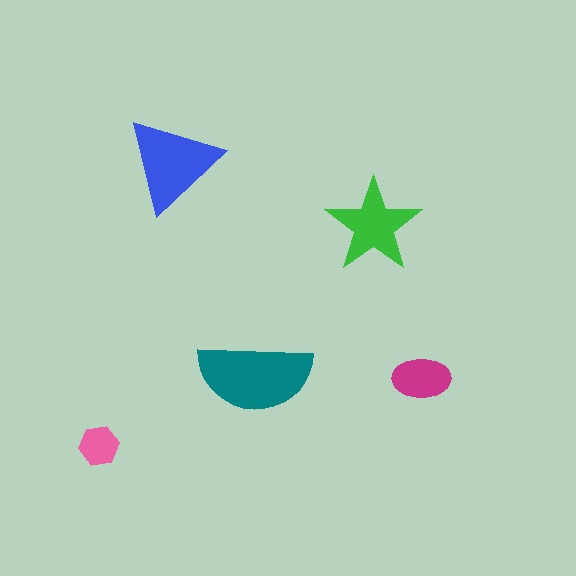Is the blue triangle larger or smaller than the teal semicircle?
Smaller.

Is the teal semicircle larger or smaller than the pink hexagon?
Larger.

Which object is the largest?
The teal semicircle.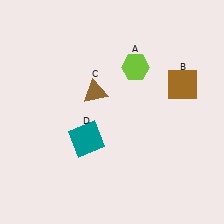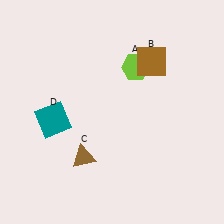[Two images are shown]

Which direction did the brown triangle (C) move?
The brown triangle (C) moved down.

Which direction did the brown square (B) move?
The brown square (B) moved left.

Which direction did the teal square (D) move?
The teal square (D) moved left.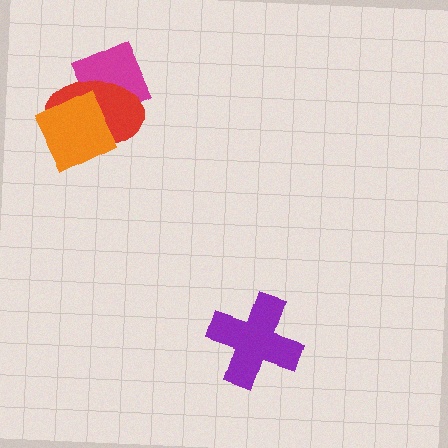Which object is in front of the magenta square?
The red ellipse is in front of the magenta square.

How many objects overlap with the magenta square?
1 object overlaps with the magenta square.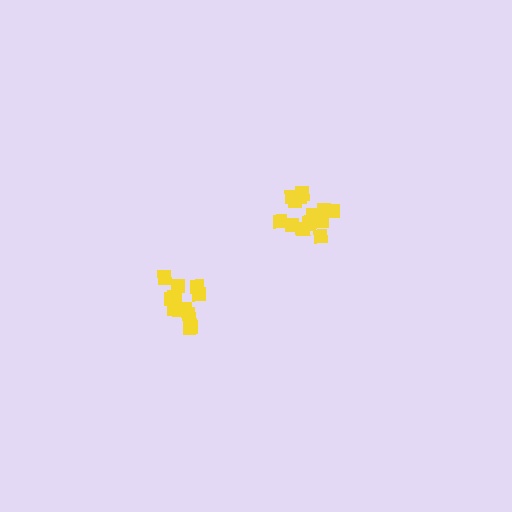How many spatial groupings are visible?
There are 2 spatial groupings.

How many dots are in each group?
Group 1: 14 dots, Group 2: 16 dots (30 total).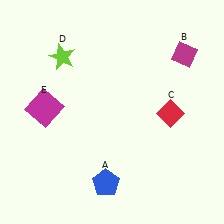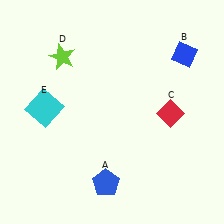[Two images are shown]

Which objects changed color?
B changed from magenta to blue. E changed from magenta to cyan.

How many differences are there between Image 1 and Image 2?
There are 2 differences between the two images.